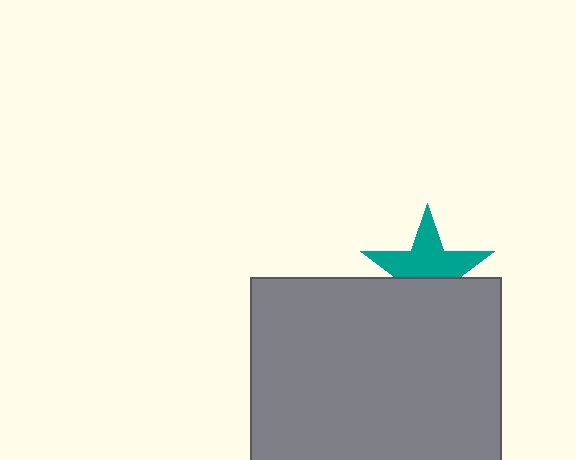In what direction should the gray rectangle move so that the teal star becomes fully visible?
The gray rectangle should move down. That is the shortest direction to clear the overlap and leave the teal star fully visible.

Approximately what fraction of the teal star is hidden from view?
Roughly 41% of the teal star is hidden behind the gray rectangle.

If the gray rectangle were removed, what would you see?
You would see the complete teal star.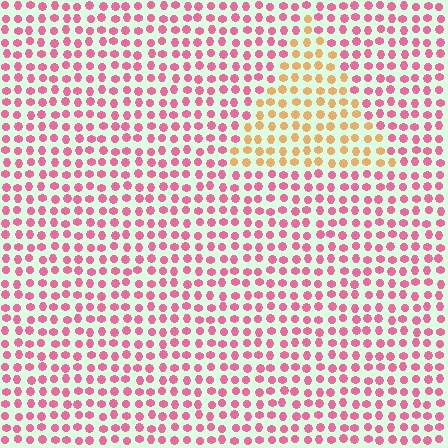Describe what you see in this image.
The image is filled with small pink elements in a uniform arrangement. A triangle-shaped region is visible where the elements are tinted to a slightly different hue, forming a subtle color boundary.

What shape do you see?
I see a triangle.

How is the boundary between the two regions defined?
The boundary is defined purely by a slight shift in hue (about 58 degrees). Spacing, size, and orientation are identical on both sides.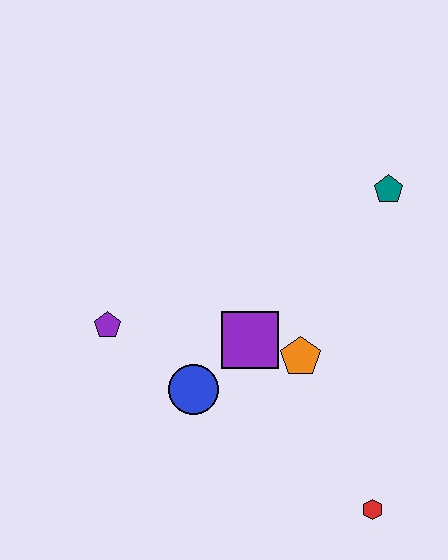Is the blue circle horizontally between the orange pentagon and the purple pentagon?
Yes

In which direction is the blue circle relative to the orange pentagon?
The blue circle is to the left of the orange pentagon.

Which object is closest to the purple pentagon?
The blue circle is closest to the purple pentagon.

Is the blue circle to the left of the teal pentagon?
Yes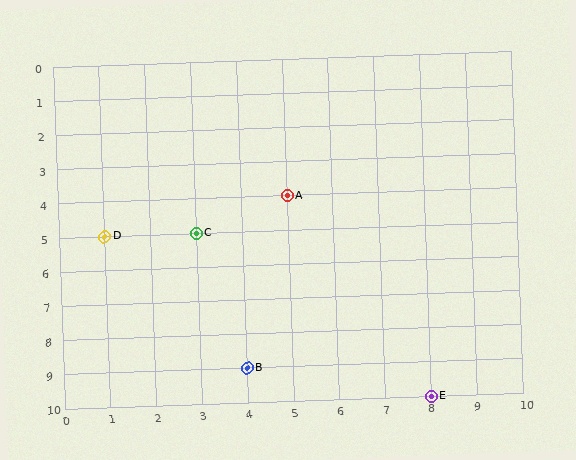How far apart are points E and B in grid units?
Points E and B are 4 columns and 1 row apart (about 4.1 grid units diagonally).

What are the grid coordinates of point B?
Point B is at grid coordinates (4, 9).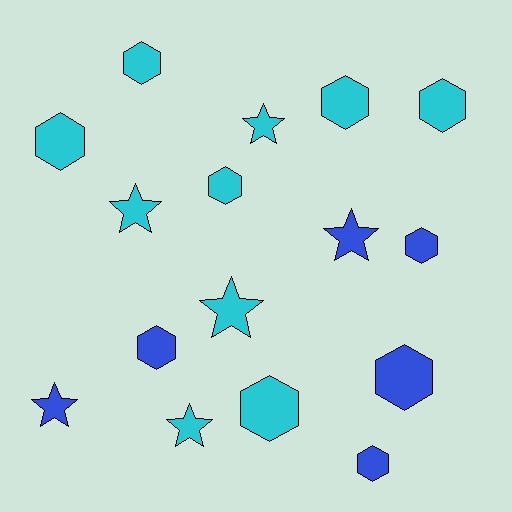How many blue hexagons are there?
There are 4 blue hexagons.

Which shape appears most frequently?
Hexagon, with 10 objects.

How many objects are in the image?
There are 16 objects.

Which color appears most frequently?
Cyan, with 10 objects.